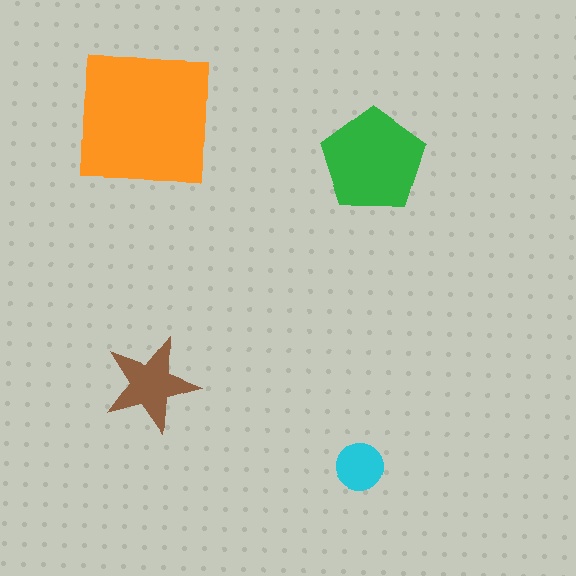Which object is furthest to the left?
The orange square is leftmost.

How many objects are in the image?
There are 4 objects in the image.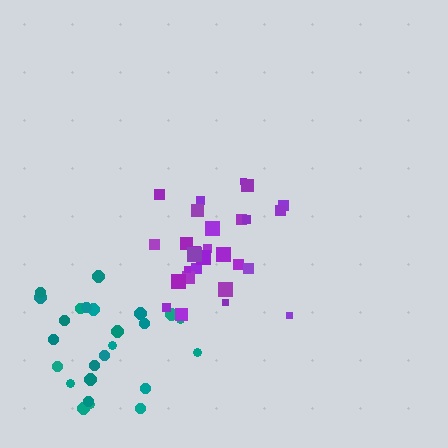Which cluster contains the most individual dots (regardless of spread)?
Purple (28).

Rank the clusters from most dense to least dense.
purple, teal.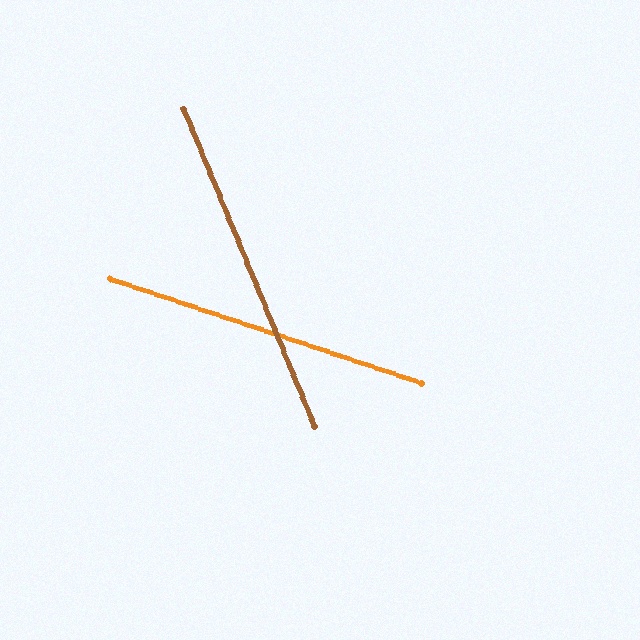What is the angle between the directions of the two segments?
Approximately 49 degrees.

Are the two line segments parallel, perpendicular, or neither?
Neither parallel nor perpendicular — they differ by about 49°.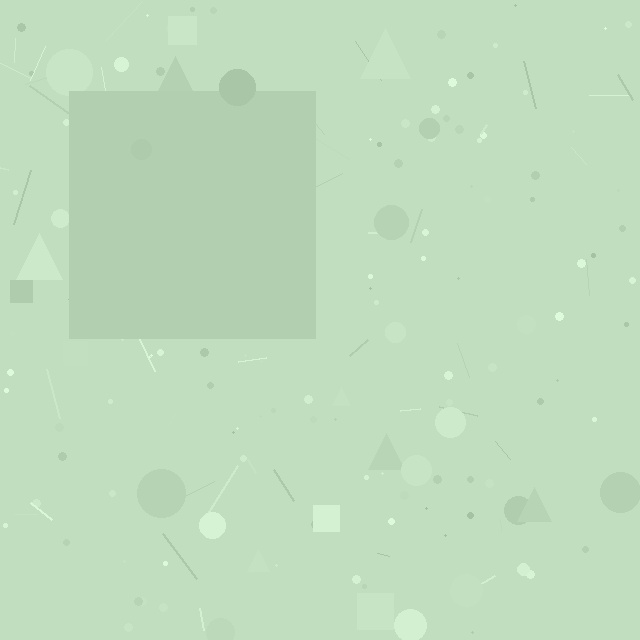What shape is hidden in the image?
A square is hidden in the image.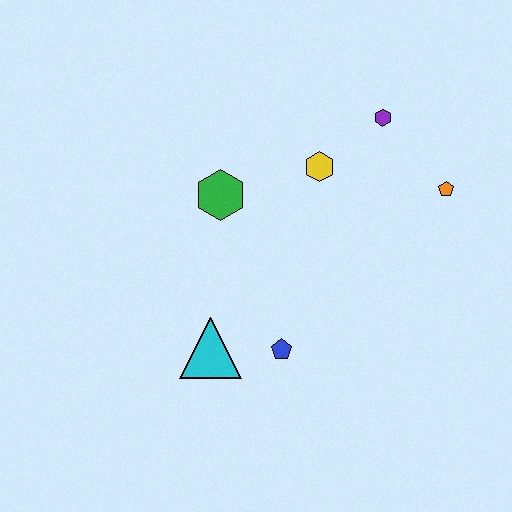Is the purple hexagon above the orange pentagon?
Yes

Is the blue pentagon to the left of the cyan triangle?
No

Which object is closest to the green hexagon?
The yellow hexagon is closest to the green hexagon.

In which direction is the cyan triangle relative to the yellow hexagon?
The cyan triangle is below the yellow hexagon.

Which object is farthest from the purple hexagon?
The cyan triangle is farthest from the purple hexagon.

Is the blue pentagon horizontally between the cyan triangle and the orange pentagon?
Yes